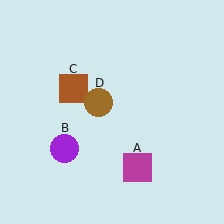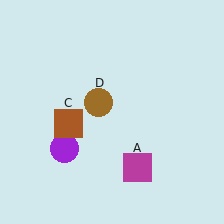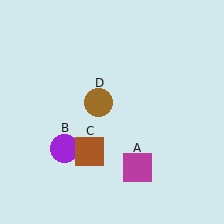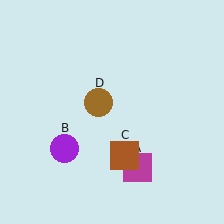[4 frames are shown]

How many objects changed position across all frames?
1 object changed position: brown square (object C).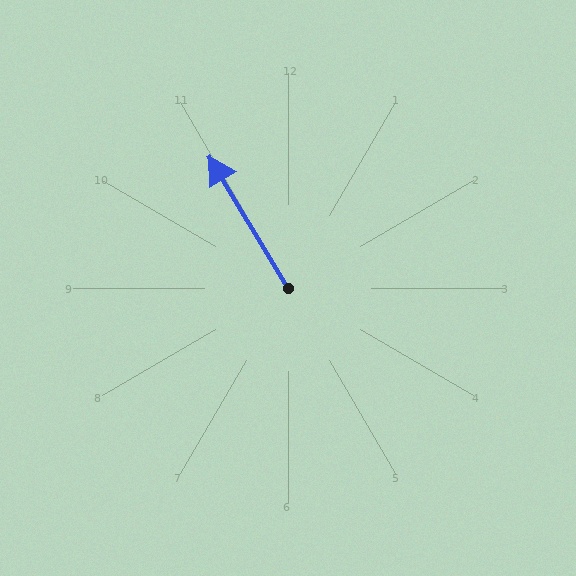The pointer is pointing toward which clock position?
Roughly 11 o'clock.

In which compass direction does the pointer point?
Northwest.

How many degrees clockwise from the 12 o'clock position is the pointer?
Approximately 329 degrees.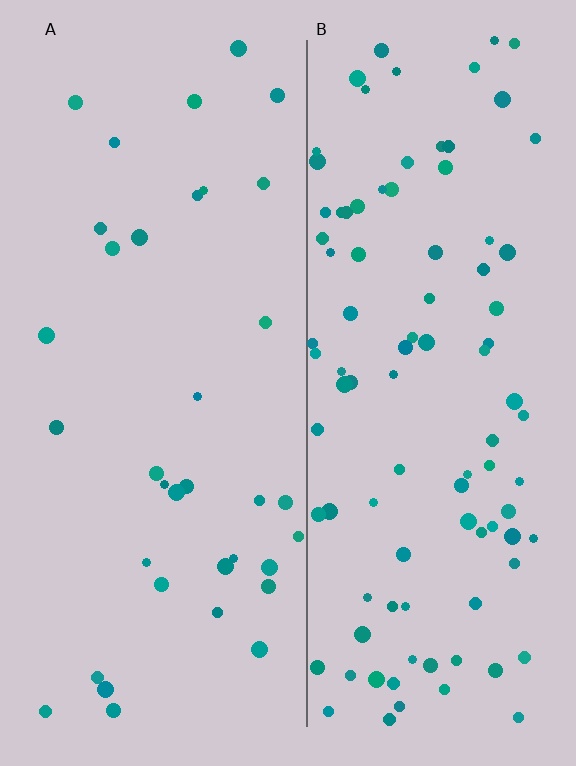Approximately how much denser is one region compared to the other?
Approximately 2.8× — region B over region A.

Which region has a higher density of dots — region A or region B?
B (the right).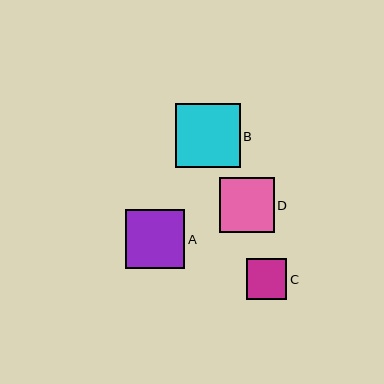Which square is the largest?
Square B is the largest with a size of approximately 64 pixels.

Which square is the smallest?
Square C is the smallest with a size of approximately 41 pixels.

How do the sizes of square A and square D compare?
Square A and square D are approximately the same size.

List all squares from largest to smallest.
From largest to smallest: B, A, D, C.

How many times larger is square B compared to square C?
Square B is approximately 1.6 times the size of square C.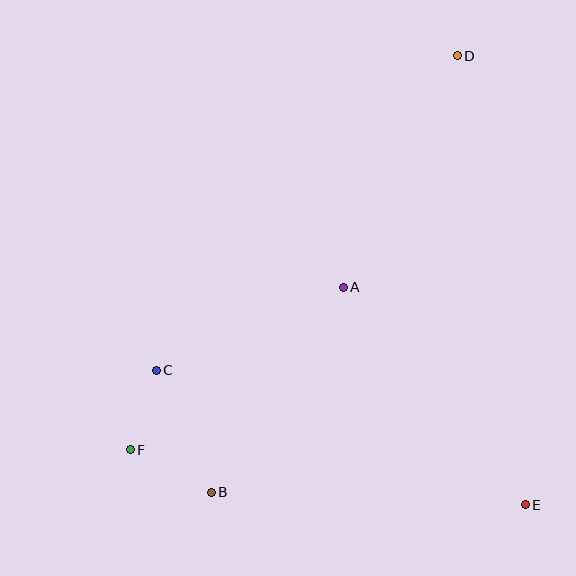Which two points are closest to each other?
Points C and F are closest to each other.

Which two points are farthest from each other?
Points D and F are farthest from each other.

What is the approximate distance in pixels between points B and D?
The distance between B and D is approximately 501 pixels.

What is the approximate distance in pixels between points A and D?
The distance between A and D is approximately 258 pixels.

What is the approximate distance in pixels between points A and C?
The distance between A and C is approximately 205 pixels.